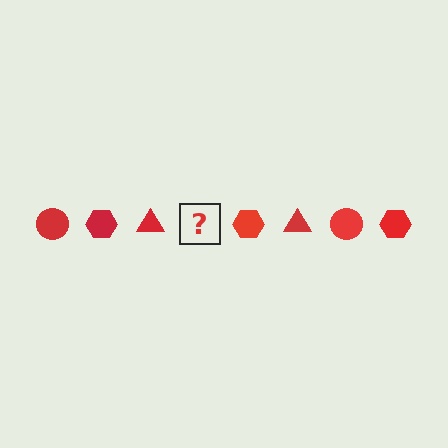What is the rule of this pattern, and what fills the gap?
The rule is that the pattern cycles through circle, hexagon, triangle shapes in red. The gap should be filled with a red circle.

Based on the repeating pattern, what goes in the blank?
The blank should be a red circle.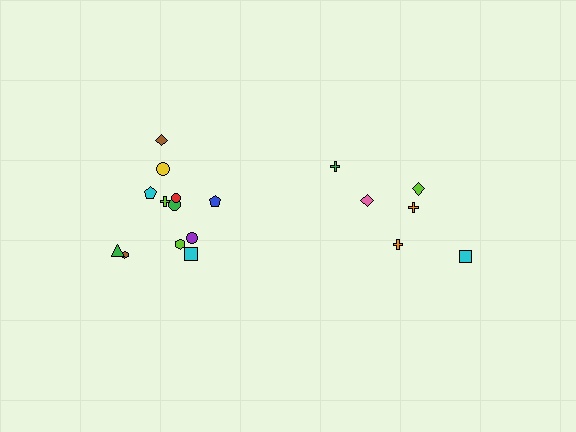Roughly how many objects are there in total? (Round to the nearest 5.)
Roughly 20 objects in total.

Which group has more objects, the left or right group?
The left group.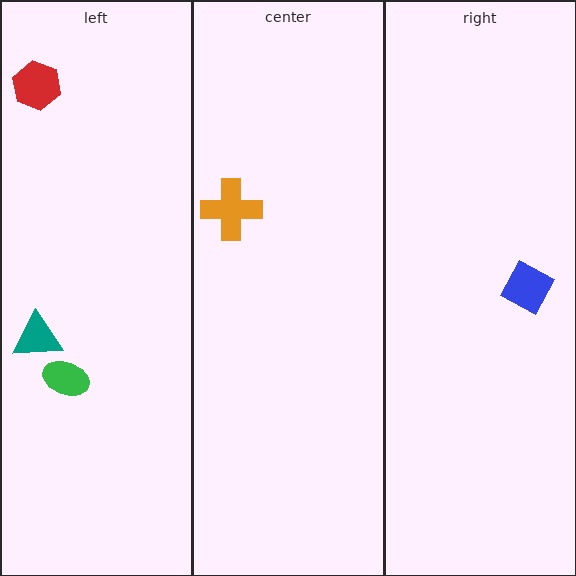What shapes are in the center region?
The orange cross.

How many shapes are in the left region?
3.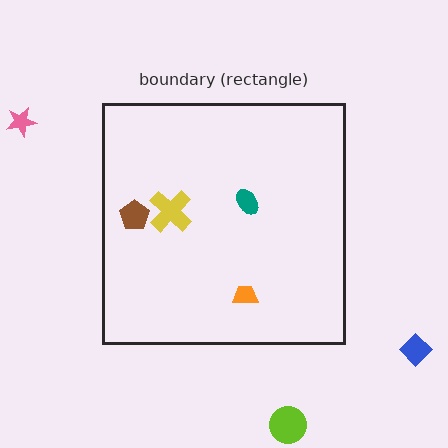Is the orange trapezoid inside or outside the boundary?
Inside.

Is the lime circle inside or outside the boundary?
Outside.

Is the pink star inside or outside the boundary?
Outside.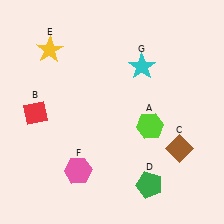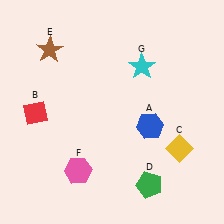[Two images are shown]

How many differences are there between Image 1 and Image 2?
There are 3 differences between the two images.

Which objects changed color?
A changed from lime to blue. C changed from brown to yellow. E changed from yellow to brown.